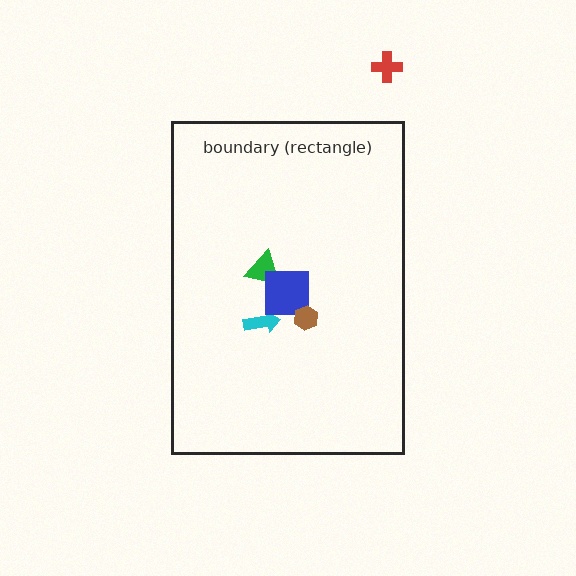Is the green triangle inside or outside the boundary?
Inside.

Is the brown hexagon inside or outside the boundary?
Inside.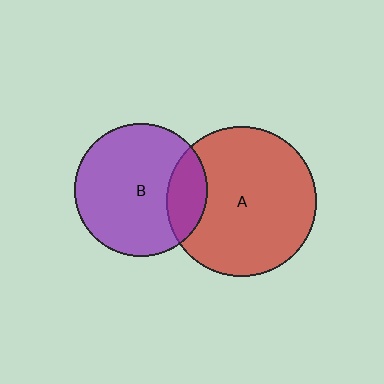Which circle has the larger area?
Circle A (red).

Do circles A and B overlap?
Yes.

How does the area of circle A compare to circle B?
Approximately 1.3 times.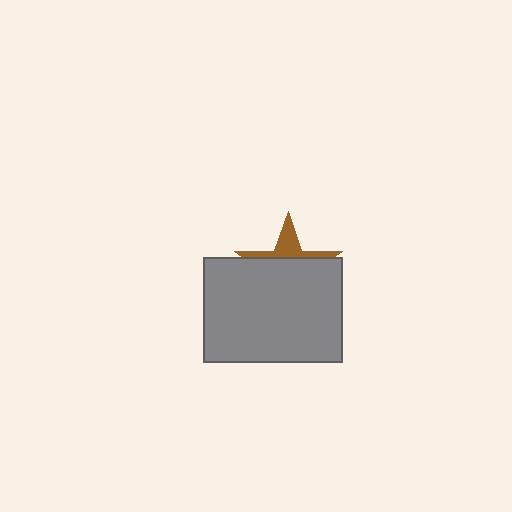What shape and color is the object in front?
The object in front is a gray rectangle.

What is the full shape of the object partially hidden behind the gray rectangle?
The partially hidden object is a brown star.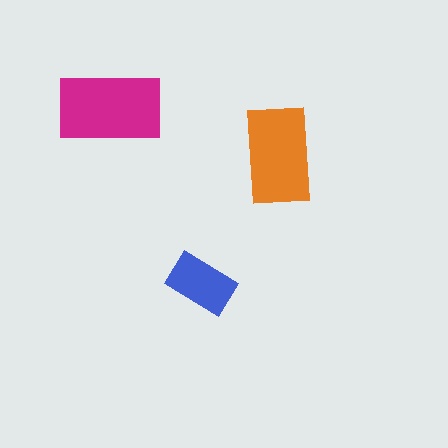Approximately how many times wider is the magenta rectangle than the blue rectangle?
About 1.5 times wider.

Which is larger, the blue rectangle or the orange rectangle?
The orange one.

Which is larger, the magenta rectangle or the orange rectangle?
The magenta one.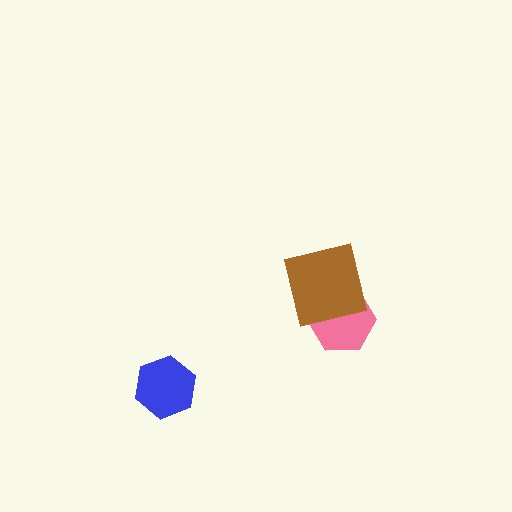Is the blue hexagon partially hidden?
No, no other shape covers it.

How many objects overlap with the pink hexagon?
1 object overlaps with the pink hexagon.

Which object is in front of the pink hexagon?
The brown square is in front of the pink hexagon.